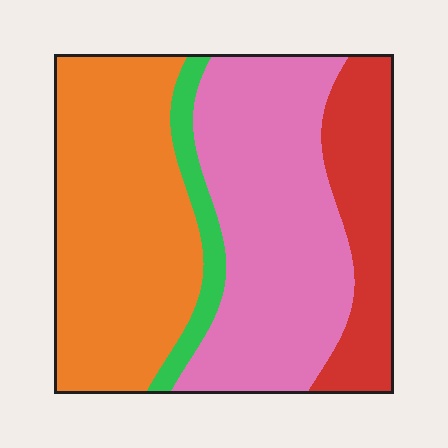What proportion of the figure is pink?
Pink takes up about three eighths (3/8) of the figure.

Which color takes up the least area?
Green, at roughly 5%.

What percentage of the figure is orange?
Orange covers 38% of the figure.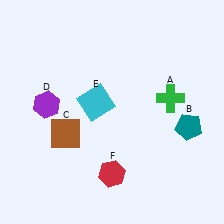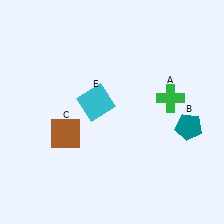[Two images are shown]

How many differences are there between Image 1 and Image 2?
There are 2 differences between the two images.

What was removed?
The red hexagon (F), the purple hexagon (D) were removed in Image 2.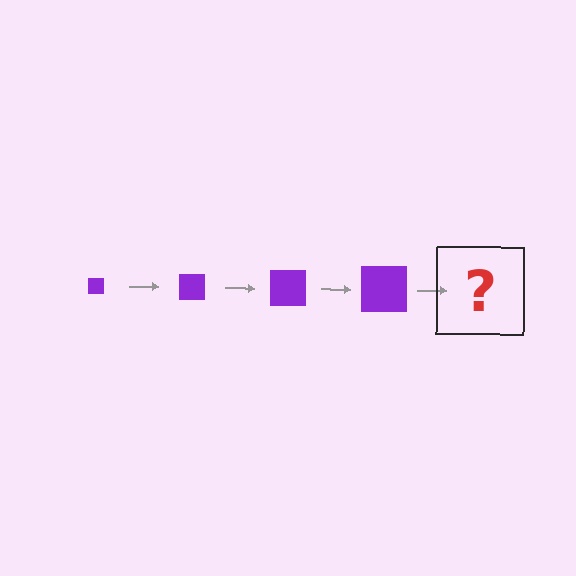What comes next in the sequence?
The next element should be a purple square, larger than the previous one.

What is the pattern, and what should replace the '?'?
The pattern is that the square gets progressively larger each step. The '?' should be a purple square, larger than the previous one.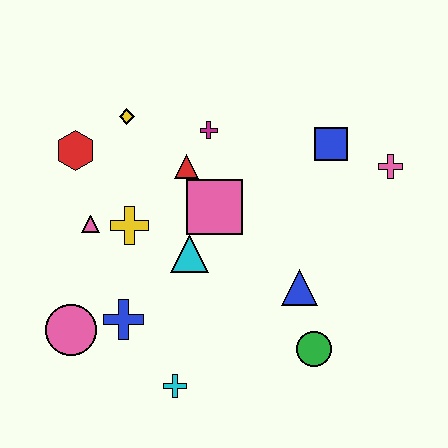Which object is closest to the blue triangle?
The green circle is closest to the blue triangle.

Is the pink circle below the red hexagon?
Yes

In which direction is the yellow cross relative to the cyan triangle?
The yellow cross is to the left of the cyan triangle.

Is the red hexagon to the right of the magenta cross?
No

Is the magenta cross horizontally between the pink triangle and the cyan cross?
No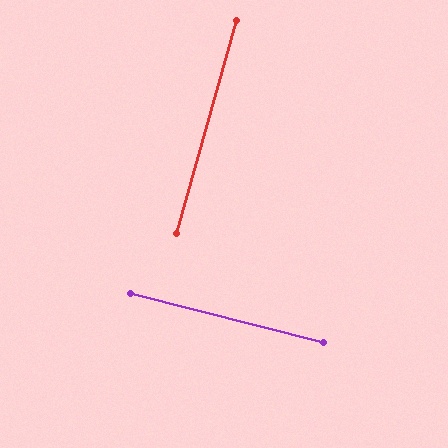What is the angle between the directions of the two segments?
Approximately 89 degrees.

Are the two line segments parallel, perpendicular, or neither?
Perpendicular — they meet at approximately 89°.